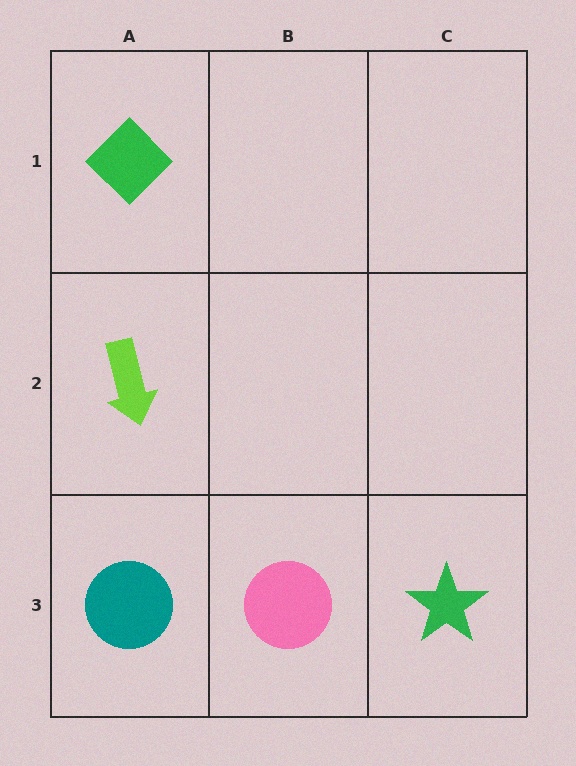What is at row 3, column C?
A green star.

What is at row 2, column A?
A lime arrow.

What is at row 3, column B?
A pink circle.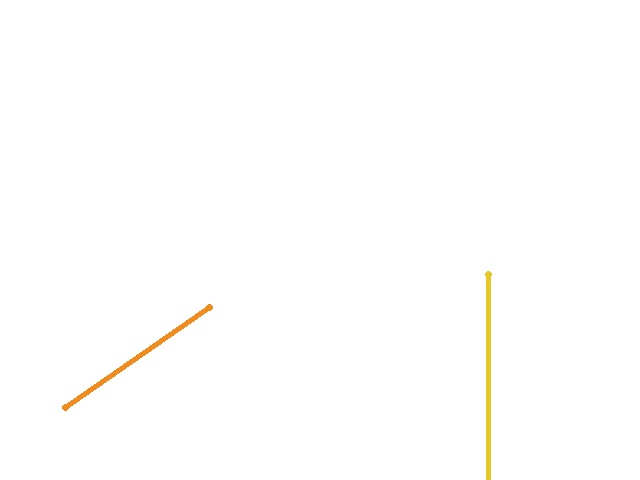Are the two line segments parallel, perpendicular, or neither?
Neither parallel nor perpendicular — they differ by about 55°.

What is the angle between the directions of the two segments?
Approximately 55 degrees.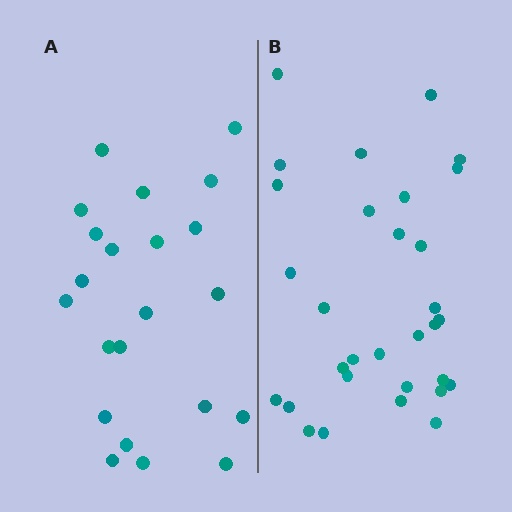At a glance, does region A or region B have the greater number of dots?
Region B (the right region) has more dots.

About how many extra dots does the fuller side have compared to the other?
Region B has roughly 8 or so more dots than region A.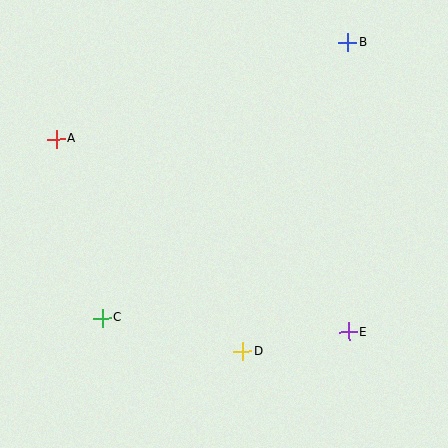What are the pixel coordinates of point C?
Point C is at (102, 318).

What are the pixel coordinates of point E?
Point E is at (349, 332).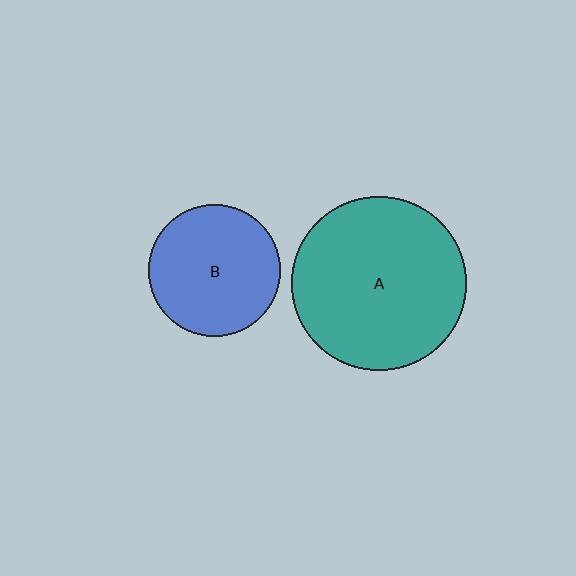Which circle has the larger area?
Circle A (teal).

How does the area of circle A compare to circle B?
Approximately 1.7 times.